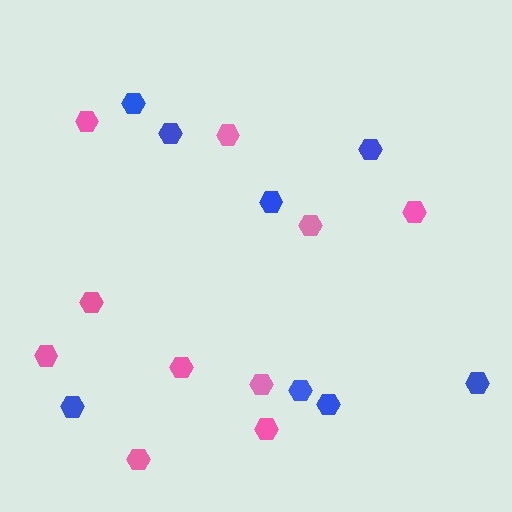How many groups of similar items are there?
There are 2 groups: one group of pink hexagons (10) and one group of blue hexagons (8).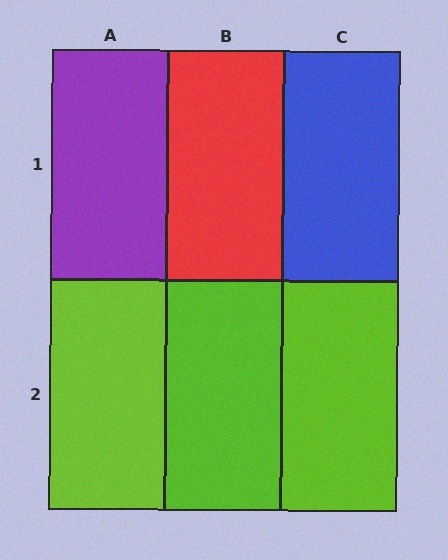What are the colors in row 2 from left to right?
Lime, lime, lime.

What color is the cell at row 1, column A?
Purple.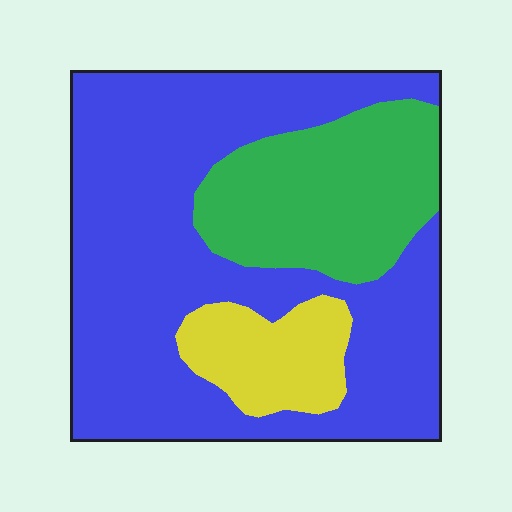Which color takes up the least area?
Yellow, at roughly 10%.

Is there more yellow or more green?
Green.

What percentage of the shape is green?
Green takes up about one quarter (1/4) of the shape.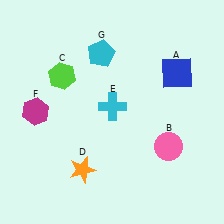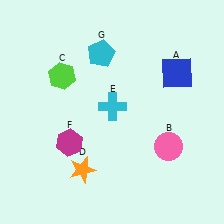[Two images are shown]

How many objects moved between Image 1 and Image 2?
1 object moved between the two images.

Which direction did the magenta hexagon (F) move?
The magenta hexagon (F) moved right.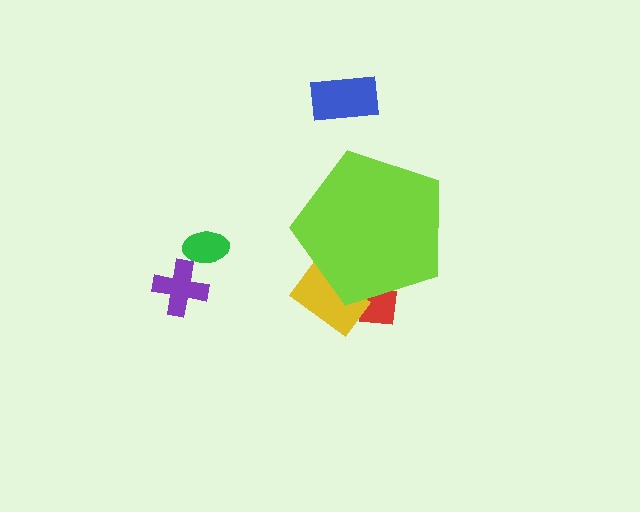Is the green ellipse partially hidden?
No, the green ellipse is fully visible.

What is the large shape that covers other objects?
A lime pentagon.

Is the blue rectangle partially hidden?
No, the blue rectangle is fully visible.